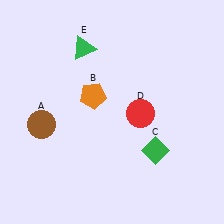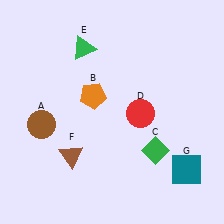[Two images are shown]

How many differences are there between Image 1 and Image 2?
There are 2 differences between the two images.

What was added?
A brown triangle (F), a teal square (G) were added in Image 2.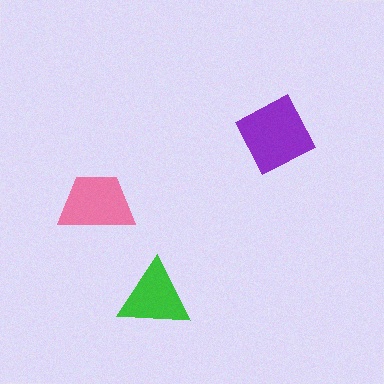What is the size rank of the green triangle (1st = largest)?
3rd.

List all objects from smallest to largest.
The green triangle, the pink trapezoid, the purple diamond.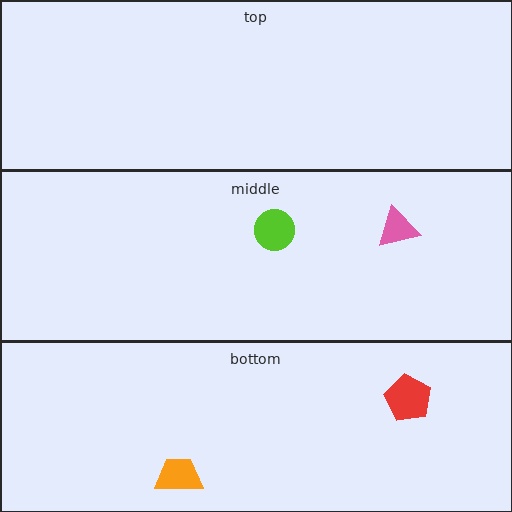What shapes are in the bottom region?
The orange trapezoid, the red pentagon.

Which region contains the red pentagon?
The bottom region.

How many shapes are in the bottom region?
2.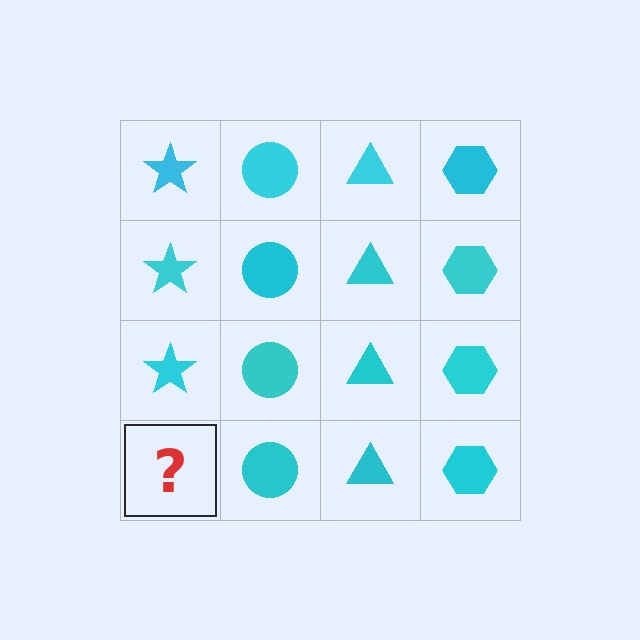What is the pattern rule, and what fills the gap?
The rule is that each column has a consistent shape. The gap should be filled with a cyan star.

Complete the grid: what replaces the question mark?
The question mark should be replaced with a cyan star.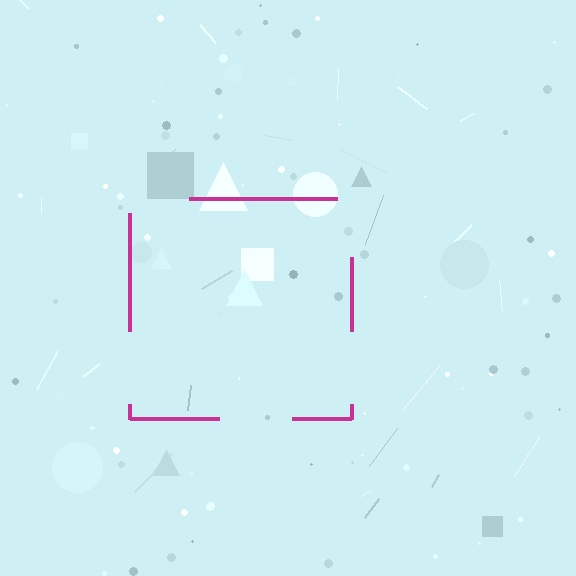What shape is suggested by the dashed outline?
The dashed outline suggests a square.